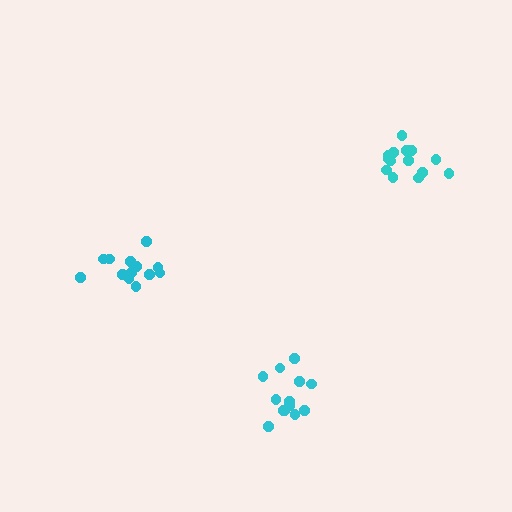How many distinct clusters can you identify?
There are 3 distinct clusters.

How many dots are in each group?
Group 1: 13 dots, Group 2: 14 dots, Group 3: 13 dots (40 total).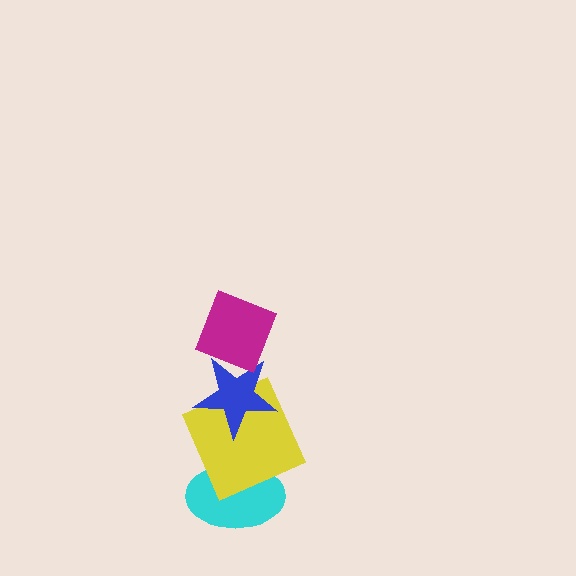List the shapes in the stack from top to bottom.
From top to bottom: the magenta diamond, the blue star, the yellow square, the cyan ellipse.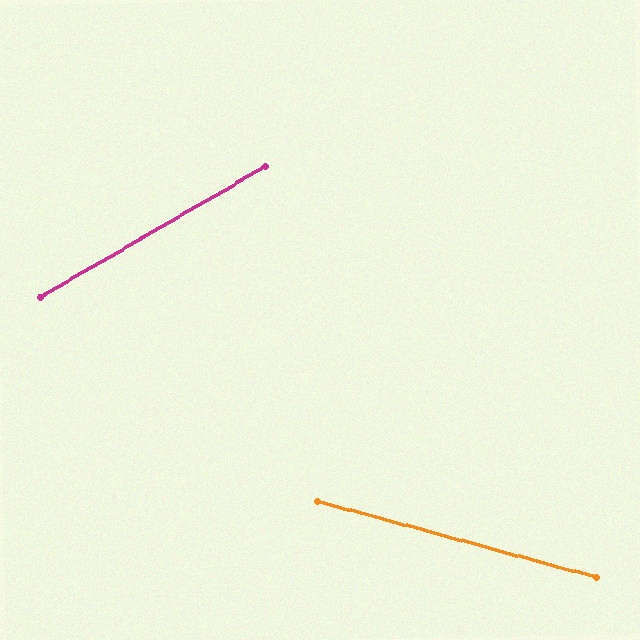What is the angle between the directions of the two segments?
Approximately 45 degrees.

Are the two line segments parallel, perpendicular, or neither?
Neither parallel nor perpendicular — they differ by about 45°.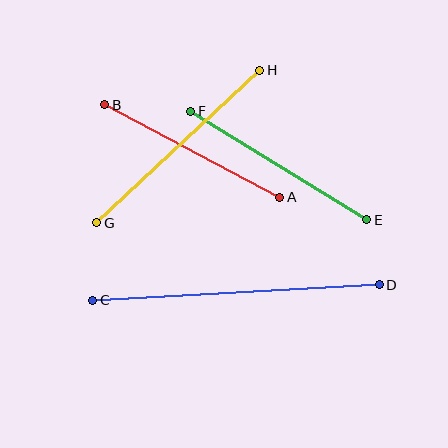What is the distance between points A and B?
The distance is approximately 198 pixels.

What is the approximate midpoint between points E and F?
The midpoint is at approximately (279, 165) pixels.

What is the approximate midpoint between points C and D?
The midpoint is at approximately (236, 293) pixels.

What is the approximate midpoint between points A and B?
The midpoint is at approximately (192, 151) pixels.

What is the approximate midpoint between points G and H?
The midpoint is at approximately (178, 147) pixels.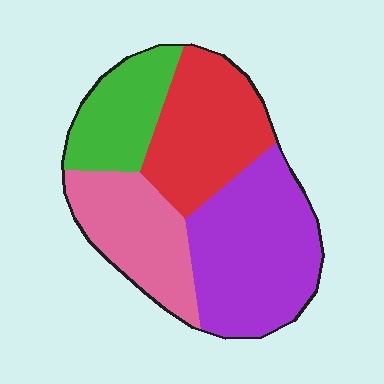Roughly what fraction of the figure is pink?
Pink covers roughly 20% of the figure.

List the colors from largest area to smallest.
From largest to smallest: purple, red, pink, green.